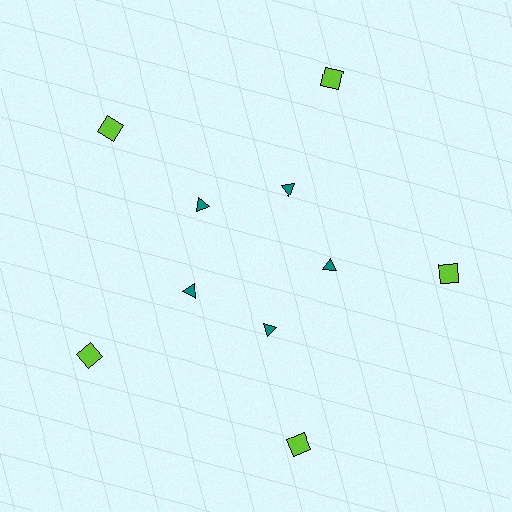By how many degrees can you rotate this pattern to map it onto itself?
The pattern maps onto itself every 72 degrees of rotation.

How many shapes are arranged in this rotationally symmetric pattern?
There are 10 shapes, arranged in 5 groups of 2.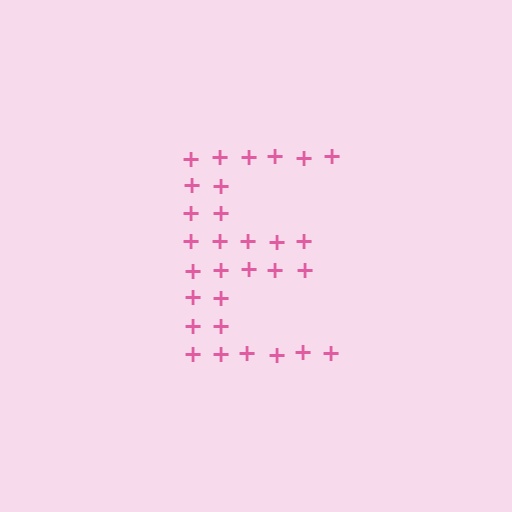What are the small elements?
The small elements are plus signs.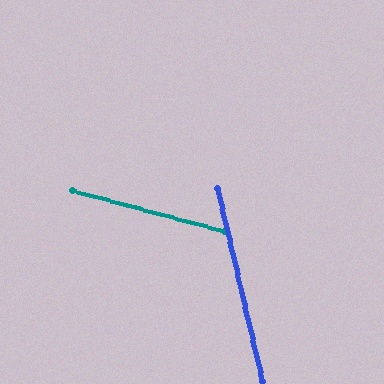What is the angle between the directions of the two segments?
Approximately 62 degrees.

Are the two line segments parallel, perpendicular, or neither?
Neither parallel nor perpendicular — they differ by about 62°.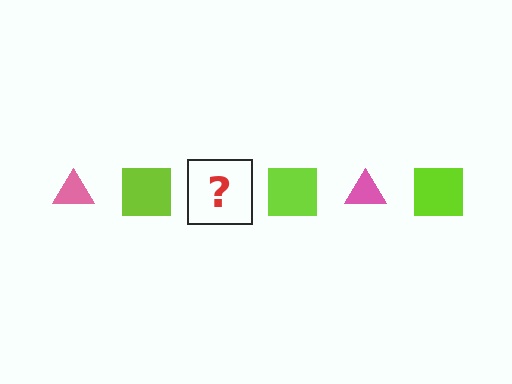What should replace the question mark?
The question mark should be replaced with a pink triangle.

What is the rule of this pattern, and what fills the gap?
The rule is that the pattern alternates between pink triangle and lime square. The gap should be filled with a pink triangle.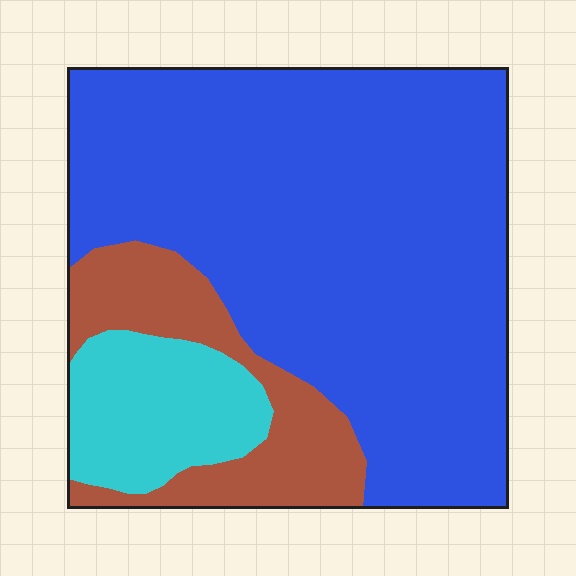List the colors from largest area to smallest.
From largest to smallest: blue, brown, cyan.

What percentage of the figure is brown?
Brown covers 17% of the figure.